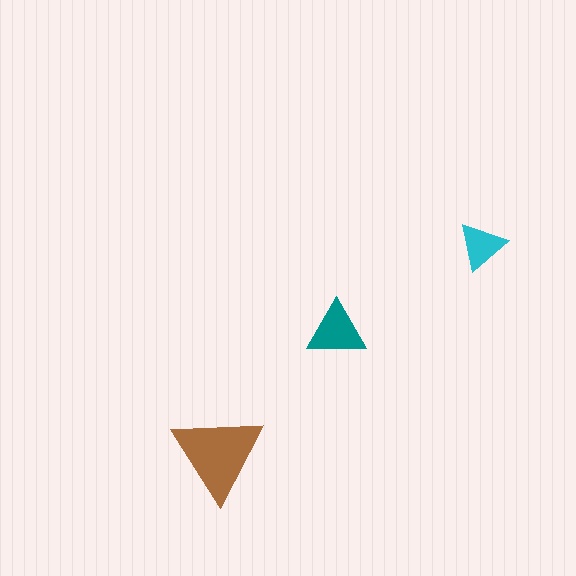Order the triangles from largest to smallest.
the brown one, the teal one, the cyan one.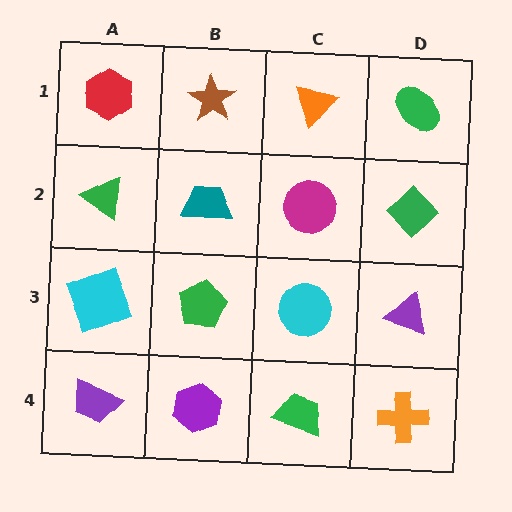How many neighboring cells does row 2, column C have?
4.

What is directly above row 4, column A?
A cyan square.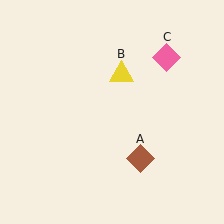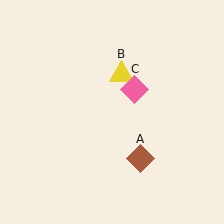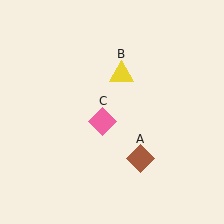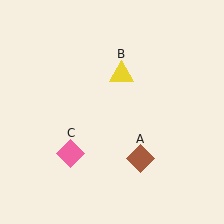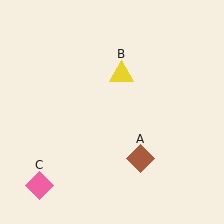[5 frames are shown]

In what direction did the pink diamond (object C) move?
The pink diamond (object C) moved down and to the left.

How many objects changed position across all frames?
1 object changed position: pink diamond (object C).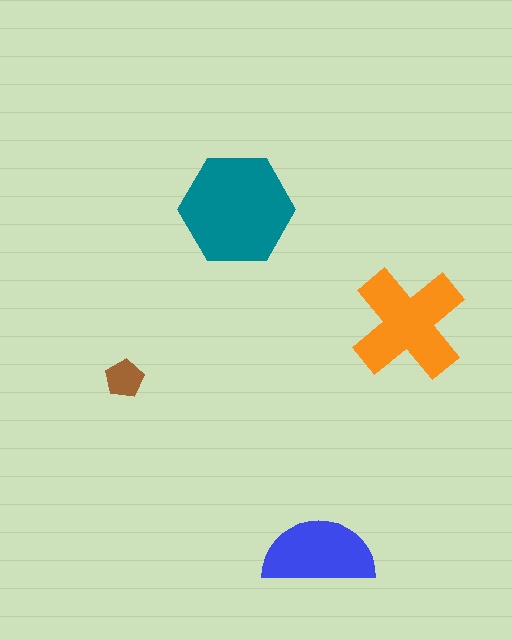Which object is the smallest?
The brown pentagon.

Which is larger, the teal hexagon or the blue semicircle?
The teal hexagon.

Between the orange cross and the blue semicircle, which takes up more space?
The orange cross.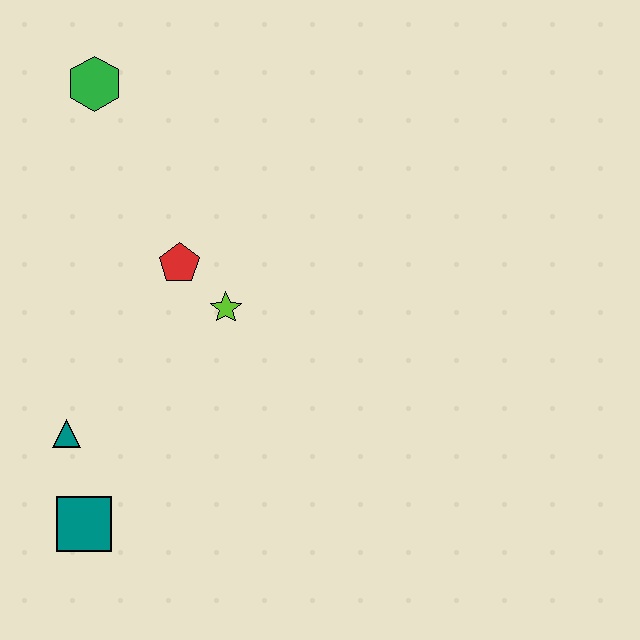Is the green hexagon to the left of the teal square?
No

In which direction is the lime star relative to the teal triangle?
The lime star is to the right of the teal triangle.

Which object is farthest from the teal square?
The green hexagon is farthest from the teal square.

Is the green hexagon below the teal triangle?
No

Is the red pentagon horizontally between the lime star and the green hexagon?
Yes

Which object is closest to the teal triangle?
The teal square is closest to the teal triangle.